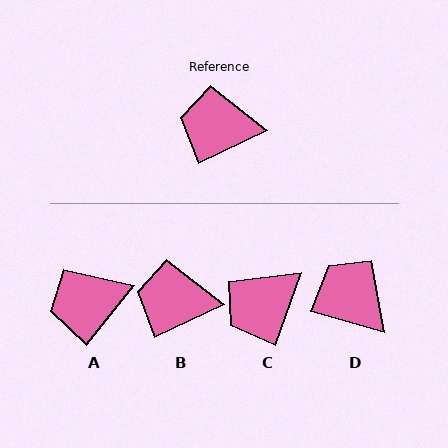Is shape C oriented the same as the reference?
No, it is off by about 45 degrees.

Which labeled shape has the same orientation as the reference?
B.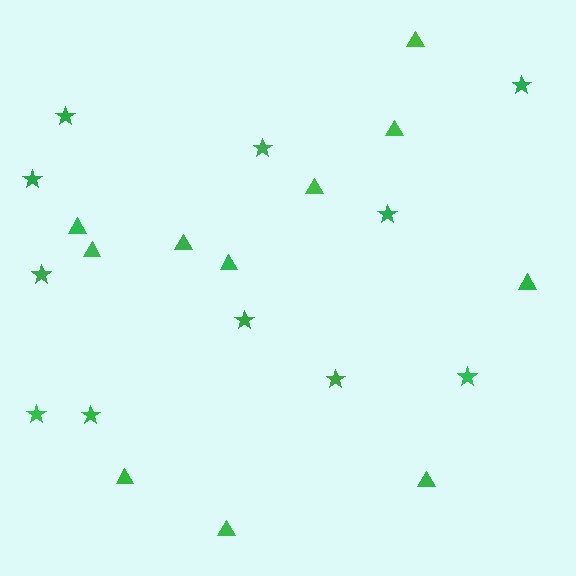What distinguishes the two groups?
There are 2 groups: one group of triangles (11) and one group of stars (11).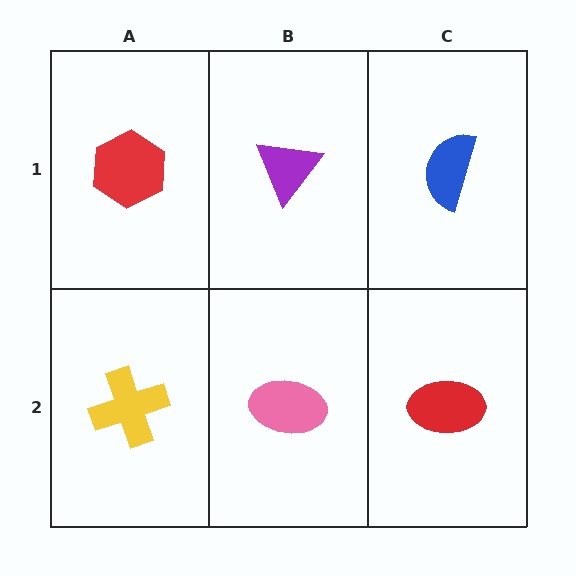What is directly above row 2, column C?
A blue semicircle.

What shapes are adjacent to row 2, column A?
A red hexagon (row 1, column A), a pink ellipse (row 2, column B).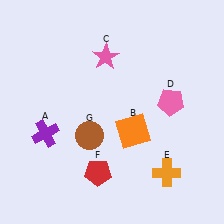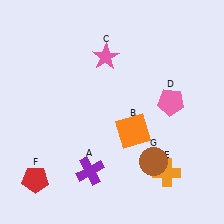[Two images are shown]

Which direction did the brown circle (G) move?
The brown circle (G) moved right.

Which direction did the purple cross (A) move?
The purple cross (A) moved right.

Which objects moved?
The objects that moved are: the purple cross (A), the red pentagon (F), the brown circle (G).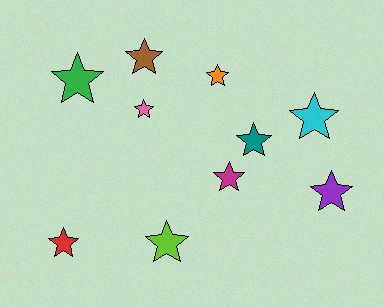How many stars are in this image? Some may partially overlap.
There are 10 stars.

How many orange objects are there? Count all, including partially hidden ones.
There is 1 orange object.